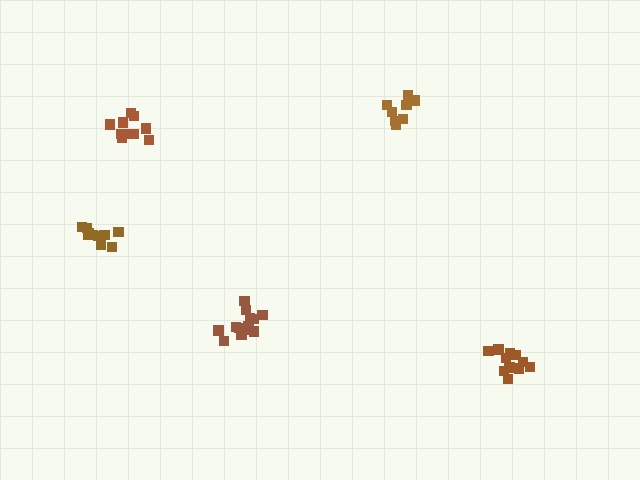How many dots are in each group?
Group 1: 8 dots, Group 2: 10 dots, Group 3: 10 dots, Group 4: 12 dots, Group 5: 13 dots (53 total).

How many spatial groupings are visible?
There are 5 spatial groupings.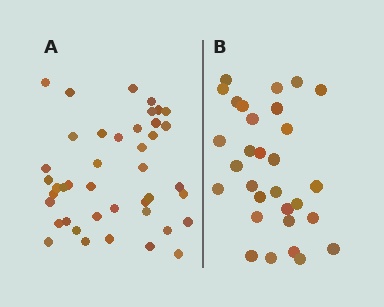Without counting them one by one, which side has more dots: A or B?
Region A (the left region) has more dots.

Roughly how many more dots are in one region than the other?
Region A has roughly 12 or so more dots than region B.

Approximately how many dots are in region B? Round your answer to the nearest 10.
About 30 dots.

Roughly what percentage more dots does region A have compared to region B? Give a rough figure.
About 40% more.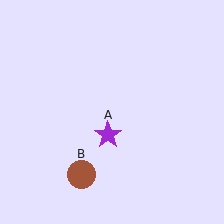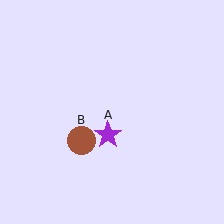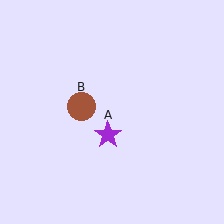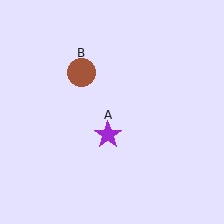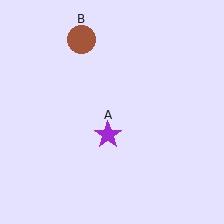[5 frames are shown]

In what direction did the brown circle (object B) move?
The brown circle (object B) moved up.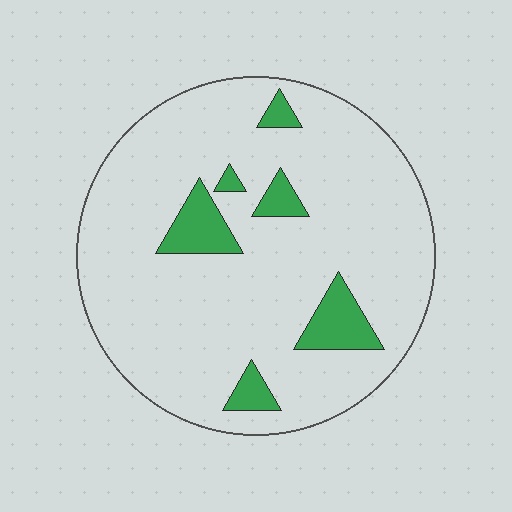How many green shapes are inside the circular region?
6.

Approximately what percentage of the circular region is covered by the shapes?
Approximately 10%.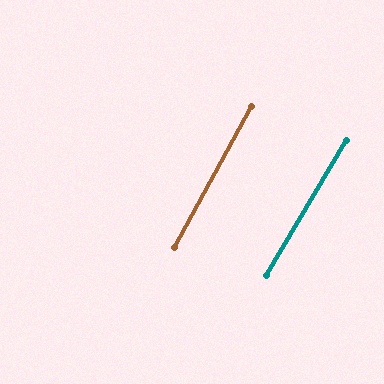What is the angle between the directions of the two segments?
Approximately 2 degrees.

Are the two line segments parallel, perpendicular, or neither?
Parallel — their directions differ by only 1.9°.